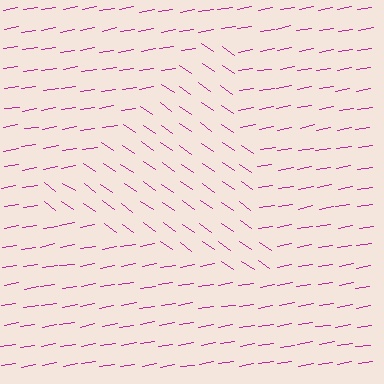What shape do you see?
I see a triangle.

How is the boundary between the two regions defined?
The boundary is defined purely by a change in line orientation (approximately 45 degrees difference). All lines are the same color and thickness.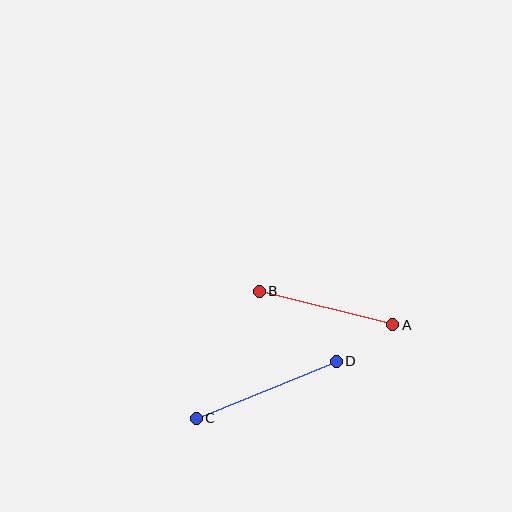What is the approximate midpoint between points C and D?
The midpoint is at approximately (266, 390) pixels.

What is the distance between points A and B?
The distance is approximately 138 pixels.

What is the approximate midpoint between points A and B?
The midpoint is at approximately (326, 308) pixels.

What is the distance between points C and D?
The distance is approximately 151 pixels.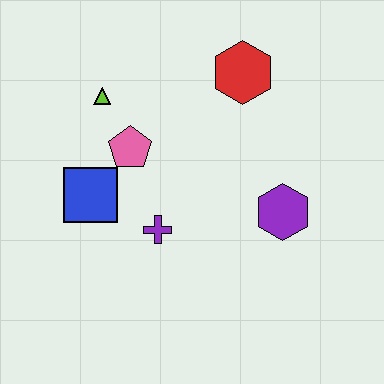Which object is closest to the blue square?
The pink pentagon is closest to the blue square.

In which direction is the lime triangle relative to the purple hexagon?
The lime triangle is to the left of the purple hexagon.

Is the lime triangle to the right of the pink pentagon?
No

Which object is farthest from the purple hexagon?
The lime triangle is farthest from the purple hexagon.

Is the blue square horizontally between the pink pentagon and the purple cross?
No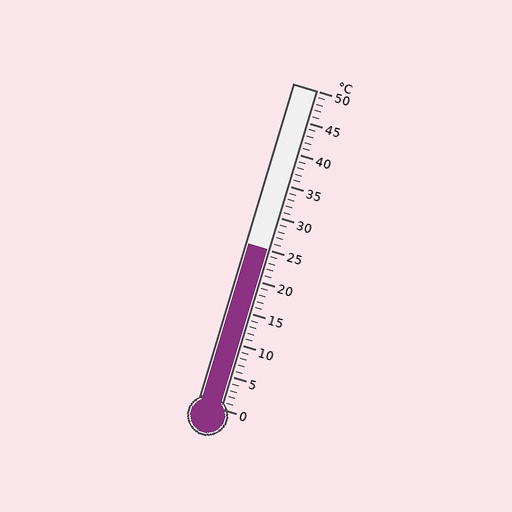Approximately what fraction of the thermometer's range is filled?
The thermometer is filled to approximately 50% of its range.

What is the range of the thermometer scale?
The thermometer scale ranges from 0°C to 50°C.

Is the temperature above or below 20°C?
The temperature is above 20°C.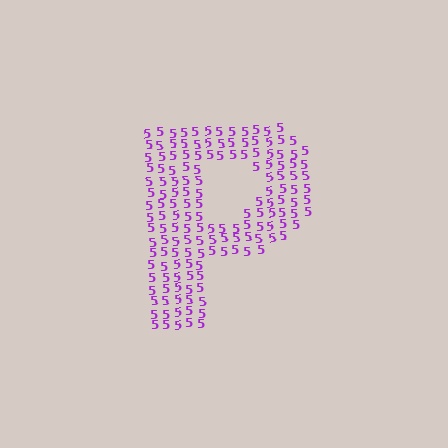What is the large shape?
The large shape is the letter P.